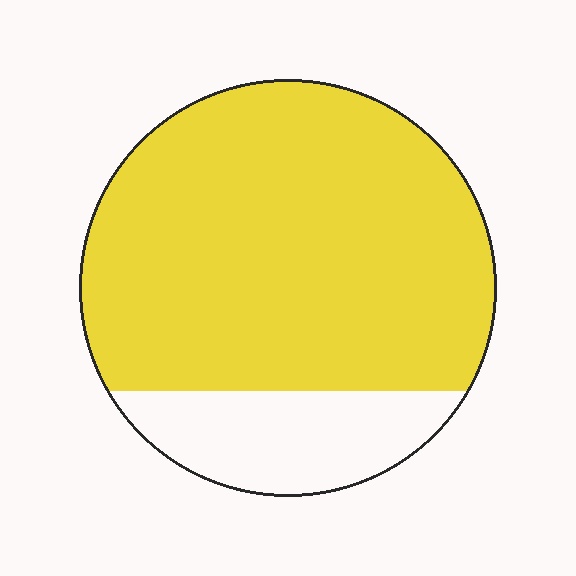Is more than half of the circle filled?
Yes.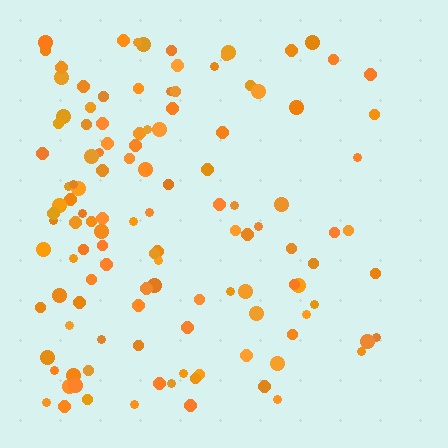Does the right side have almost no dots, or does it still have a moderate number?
Still a moderate number, just noticeably fewer than the left.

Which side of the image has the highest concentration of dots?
The left.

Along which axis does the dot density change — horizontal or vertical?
Horizontal.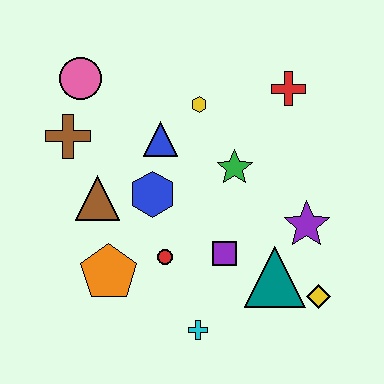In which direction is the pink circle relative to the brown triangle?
The pink circle is above the brown triangle.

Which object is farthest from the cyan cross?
The pink circle is farthest from the cyan cross.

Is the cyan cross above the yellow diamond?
No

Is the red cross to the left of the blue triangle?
No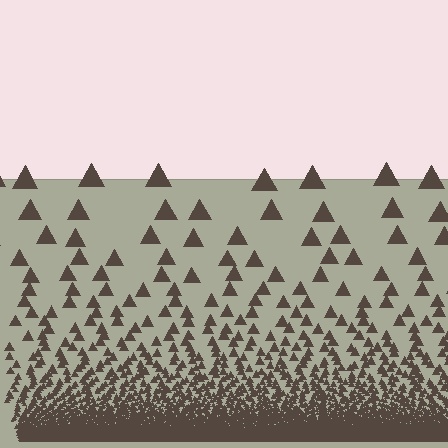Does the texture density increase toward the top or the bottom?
Density increases toward the bottom.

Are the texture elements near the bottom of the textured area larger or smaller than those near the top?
Smaller. The gradient is inverted — elements near the bottom are smaller and denser.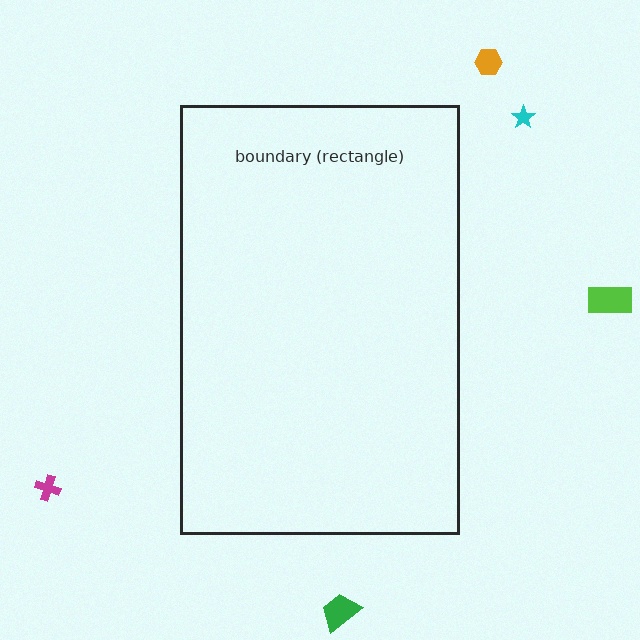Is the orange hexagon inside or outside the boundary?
Outside.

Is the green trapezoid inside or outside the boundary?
Outside.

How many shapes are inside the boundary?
0 inside, 5 outside.